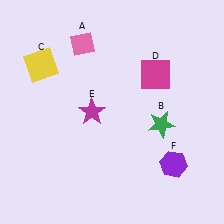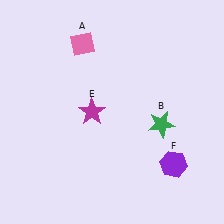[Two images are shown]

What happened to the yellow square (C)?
The yellow square (C) was removed in Image 2. It was in the top-left area of Image 1.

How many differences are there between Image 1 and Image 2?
There are 2 differences between the two images.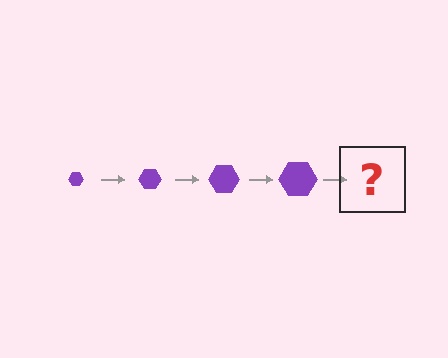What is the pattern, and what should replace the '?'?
The pattern is that the hexagon gets progressively larger each step. The '?' should be a purple hexagon, larger than the previous one.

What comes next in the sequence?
The next element should be a purple hexagon, larger than the previous one.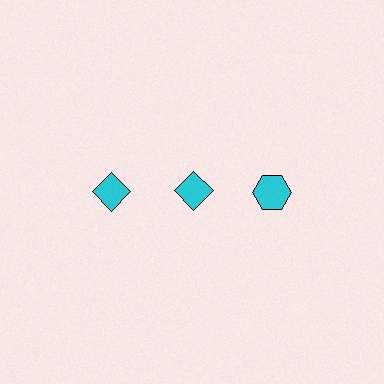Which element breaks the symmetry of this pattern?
The cyan hexagon in the top row, center column breaks the symmetry. All other shapes are cyan diamonds.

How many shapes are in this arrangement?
There are 3 shapes arranged in a grid pattern.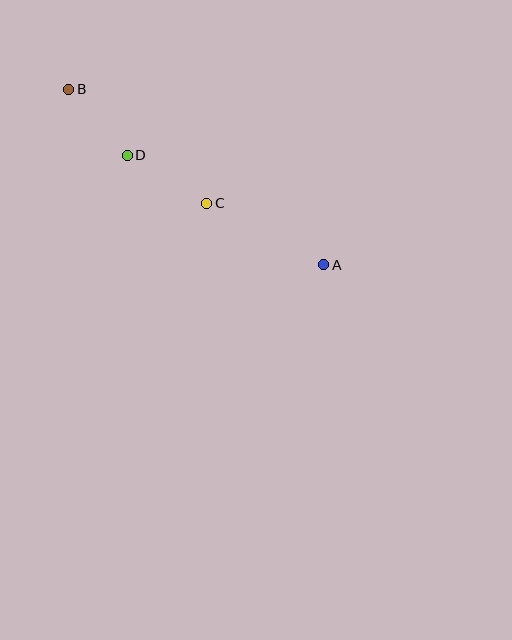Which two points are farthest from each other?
Points A and B are farthest from each other.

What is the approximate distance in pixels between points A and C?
The distance between A and C is approximately 132 pixels.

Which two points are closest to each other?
Points B and D are closest to each other.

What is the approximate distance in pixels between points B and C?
The distance between B and C is approximately 179 pixels.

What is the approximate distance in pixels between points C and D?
The distance between C and D is approximately 93 pixels.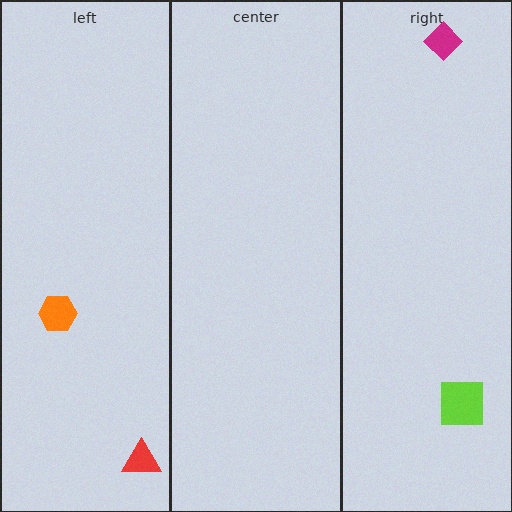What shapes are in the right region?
The lime square, the magenta diamond.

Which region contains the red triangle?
The left region.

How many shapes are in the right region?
2.